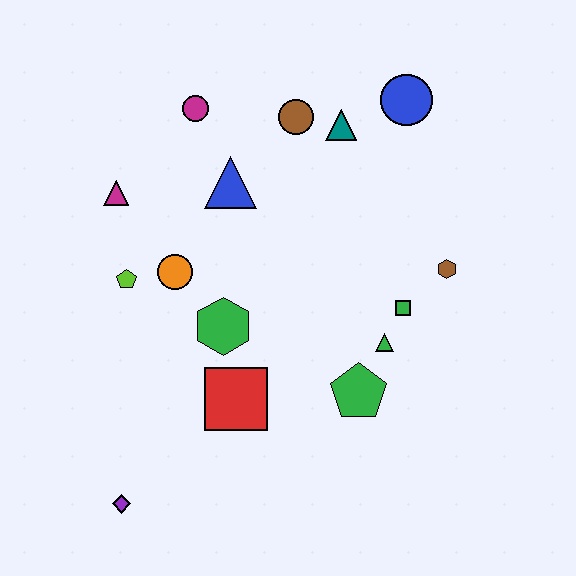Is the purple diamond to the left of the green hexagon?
Yes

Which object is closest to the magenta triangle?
The lime pentagon is closest to the magenta triangle.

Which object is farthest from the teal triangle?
The purple diamond is farthest from the teal triangle.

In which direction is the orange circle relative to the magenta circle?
The orange circle is below the magenta circle.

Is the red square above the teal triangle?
No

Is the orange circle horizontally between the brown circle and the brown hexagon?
No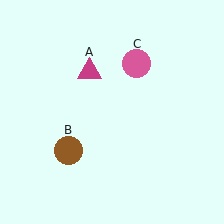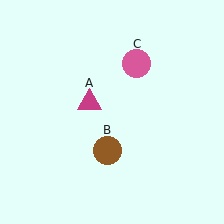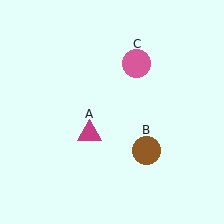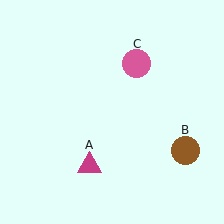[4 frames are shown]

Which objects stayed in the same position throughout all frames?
Pink circle (object C) remained stationary.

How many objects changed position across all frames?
2 objects changed position: magenta triangle (object A), brown circle (object B).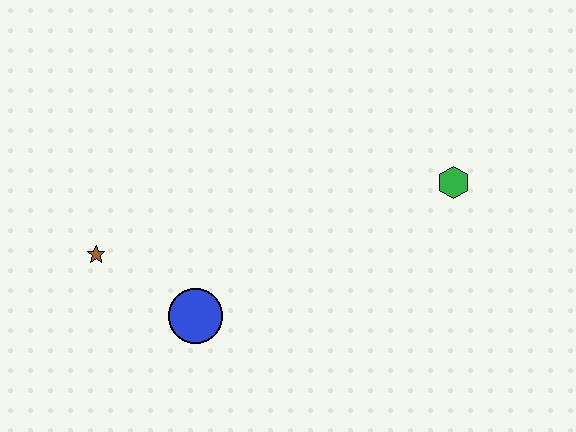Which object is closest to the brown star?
The blue circle is closest to the brown star.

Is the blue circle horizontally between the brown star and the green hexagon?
Yes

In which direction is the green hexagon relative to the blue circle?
The green hexagon is to the right of the blue circle.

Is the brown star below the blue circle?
No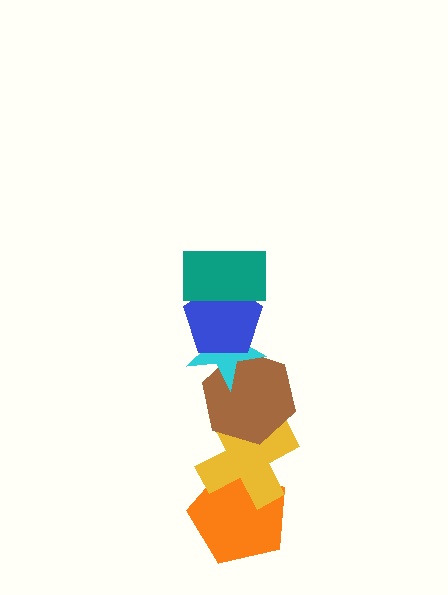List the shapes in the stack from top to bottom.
From top to bottom: the teal rectangle, the blue pentagon, the cyan star, the brown hexagon, the yellow cross, the orange pentagon.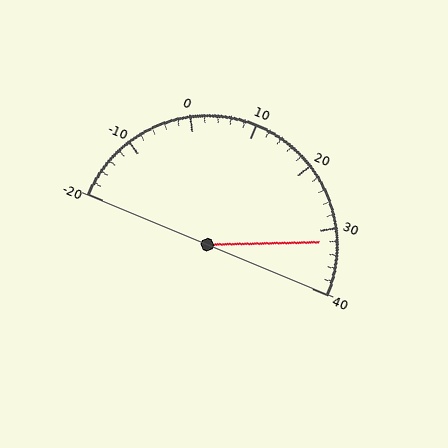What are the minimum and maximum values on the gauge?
The gauge ranges from -20 to 40.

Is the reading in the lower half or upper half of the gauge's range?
The reading is in the upper half of the range (-20 to 40).